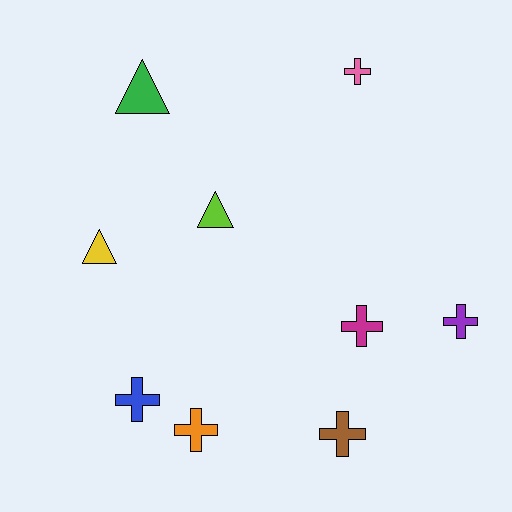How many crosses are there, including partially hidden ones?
There are 6 crosses.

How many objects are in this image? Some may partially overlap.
There are 9 objects.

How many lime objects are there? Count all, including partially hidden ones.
There is 1 lime object.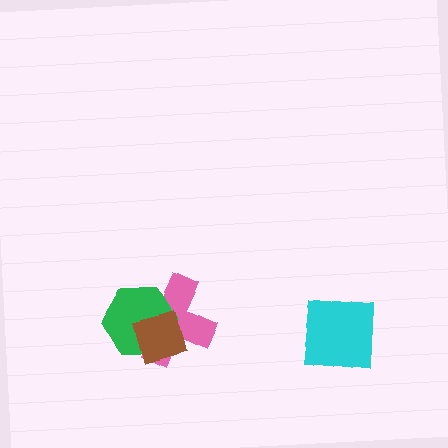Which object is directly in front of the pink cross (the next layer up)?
The green hexagon is directly in front of the pink cross.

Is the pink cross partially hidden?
Yes, it is partially covered by another shape.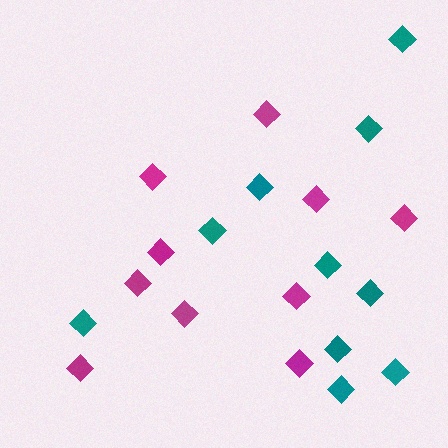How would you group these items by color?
There are 2 groups: one group of teal diamonds (10) and one group of magenta diamonds (10).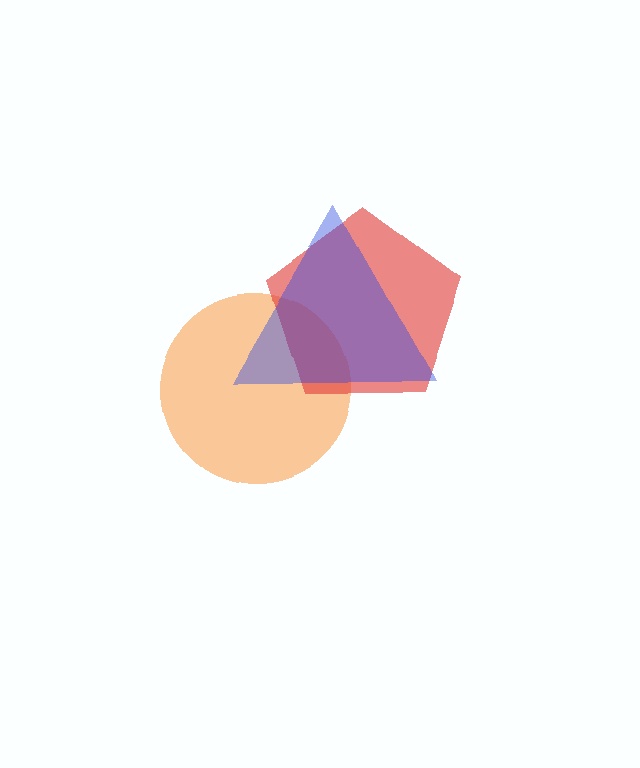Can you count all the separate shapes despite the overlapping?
Yes, there are 3 separate shapes.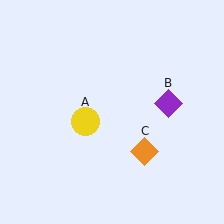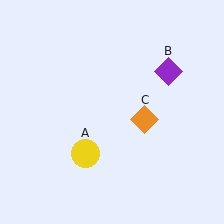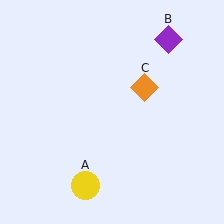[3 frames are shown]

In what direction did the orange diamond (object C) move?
The orange diamond (object C) moved up.